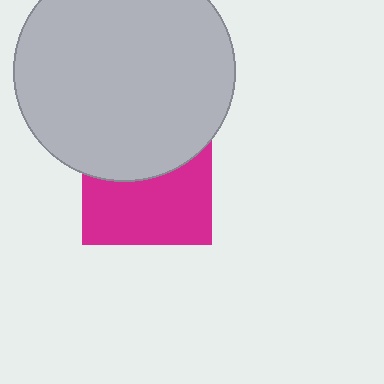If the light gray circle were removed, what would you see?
You would see the complete magenta square.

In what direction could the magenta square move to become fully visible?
The magenta square could move down. That would shift it out from behind the light gray circle entirely.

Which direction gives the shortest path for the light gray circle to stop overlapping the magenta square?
Moving up gives the shortest separation.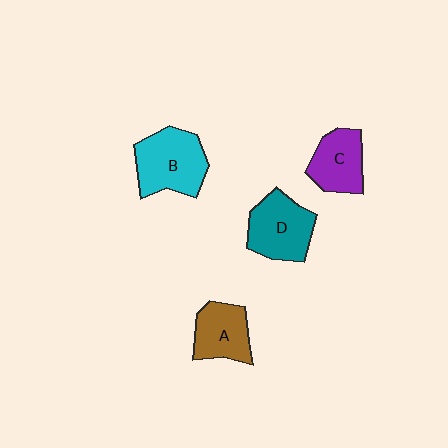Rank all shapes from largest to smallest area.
From largest to smallest: B (cyan), D (teal), C (purple), A (brown).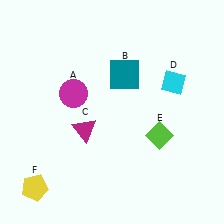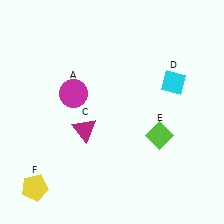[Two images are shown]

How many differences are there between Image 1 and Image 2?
There is 1 difference between the two images.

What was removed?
The teal square (B) was removed in Image 2.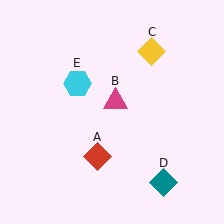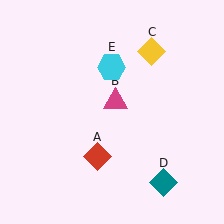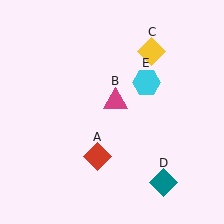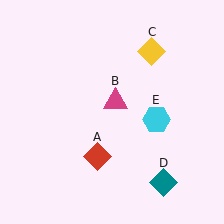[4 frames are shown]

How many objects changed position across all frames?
1 object changed position: cyan hexagon (object E).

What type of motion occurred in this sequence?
The cyan hexagon (object E) rotated clockwise around the center of the scene.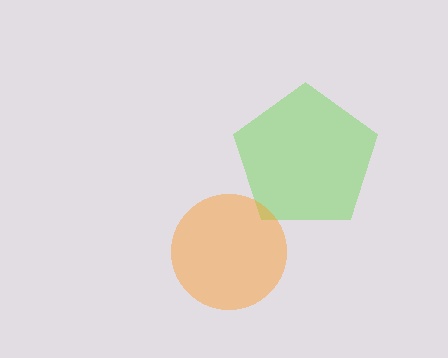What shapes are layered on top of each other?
The layered shapes are: a lime pentagon, an orange circle.